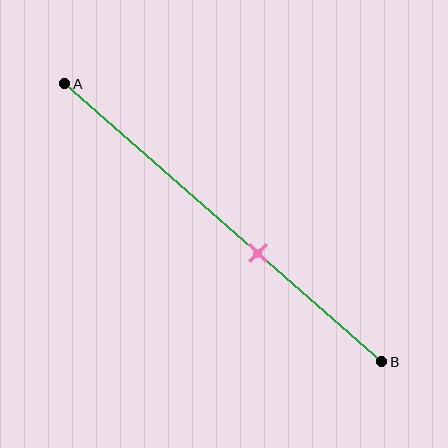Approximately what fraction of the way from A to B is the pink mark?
The pink mark is approximately 60% of the way from A to B.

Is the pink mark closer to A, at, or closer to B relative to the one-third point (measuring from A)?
The pink mark is closer to point B than the one-third point of segment AB.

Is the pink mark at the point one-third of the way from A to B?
No, the mark is at about 60% from A, not at the 33% one-third point.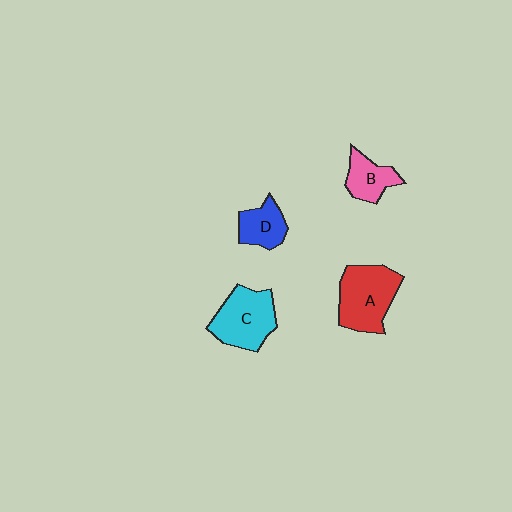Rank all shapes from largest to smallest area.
From largest to smallest: A (red), C (cyan), B (pink), D (blue).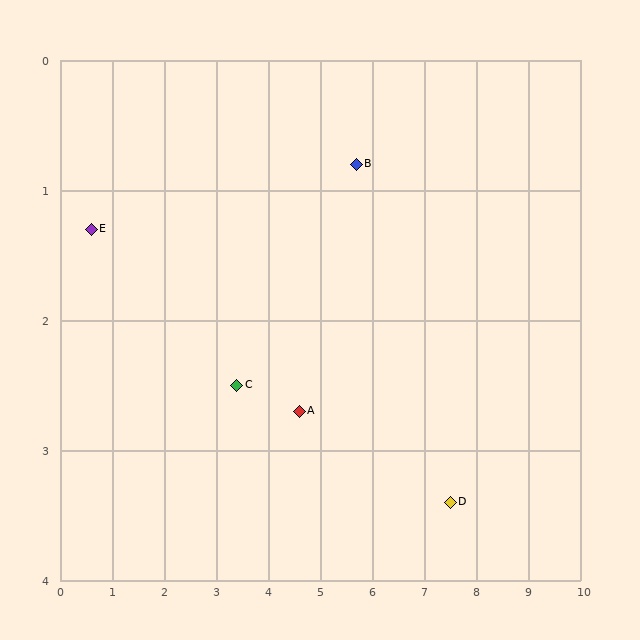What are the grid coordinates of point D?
Point D is at approximately (7.5, 3.4).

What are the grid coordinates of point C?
Point C is at approximately (3.4, 2.5).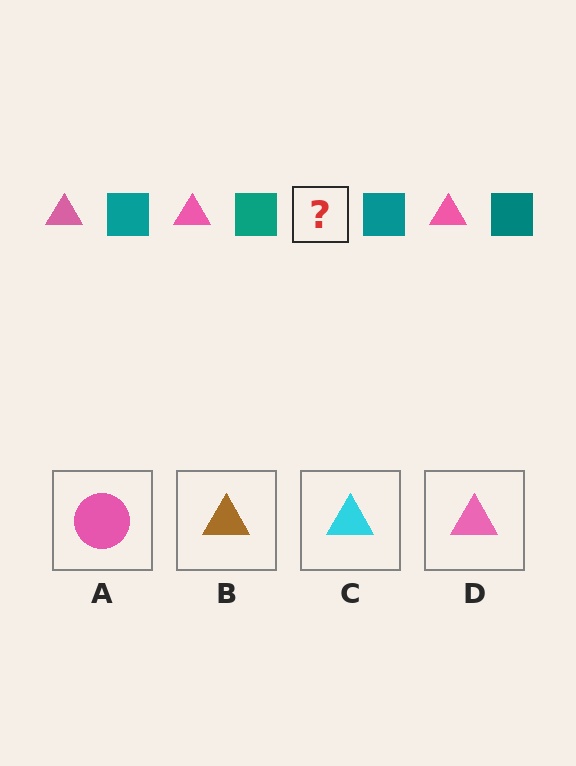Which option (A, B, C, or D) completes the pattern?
D.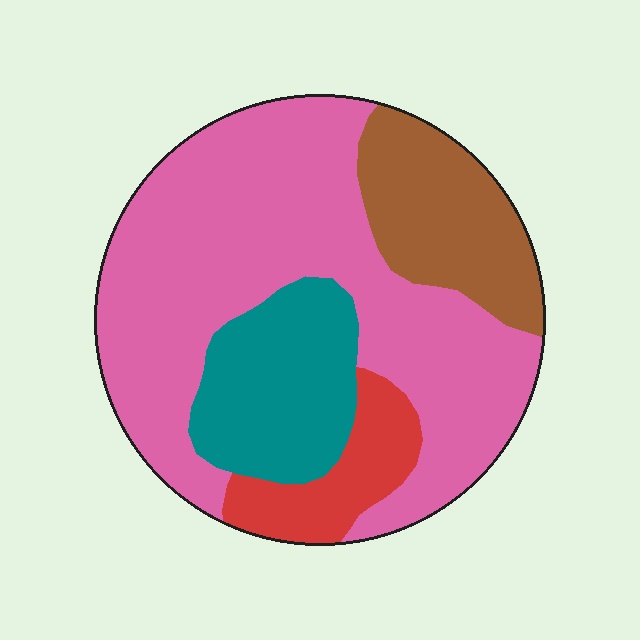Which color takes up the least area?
Red, at roughly 10%.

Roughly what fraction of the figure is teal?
Teal covers 17% of the figure.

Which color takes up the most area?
Pink, at roughly 55%.